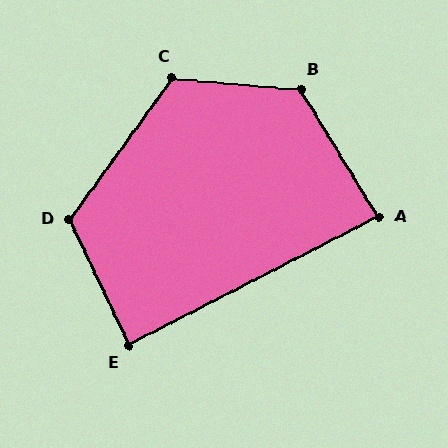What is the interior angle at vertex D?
Approximately 119 degrees (obtuse).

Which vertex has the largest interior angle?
B, at approximately 126 degrees.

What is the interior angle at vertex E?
Approximately 88 degrees (approximately right).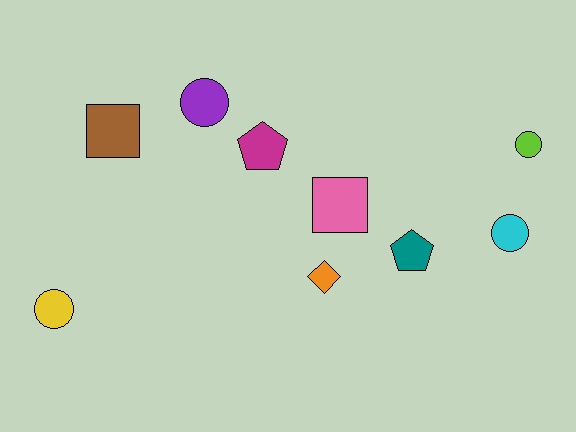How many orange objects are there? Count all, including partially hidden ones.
There is 1 orange object.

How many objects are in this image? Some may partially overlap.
There are 9 objects.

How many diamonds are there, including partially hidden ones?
There is 1 diamond.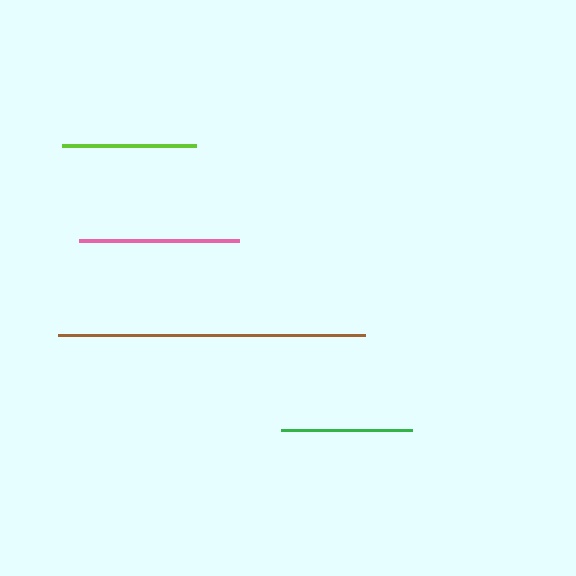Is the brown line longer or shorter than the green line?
The brown line is longer than the green line.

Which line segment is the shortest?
The green line is the shortest at approximately 131 pixels.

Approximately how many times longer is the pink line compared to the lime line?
The pink line is approximately 1.2 times the length of the lime line.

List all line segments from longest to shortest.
From longest to shortest: brown, pink, lime, green.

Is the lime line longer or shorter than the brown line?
The brown line is longer than the lime line.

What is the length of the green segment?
The green segment is approximately 131 pixels long.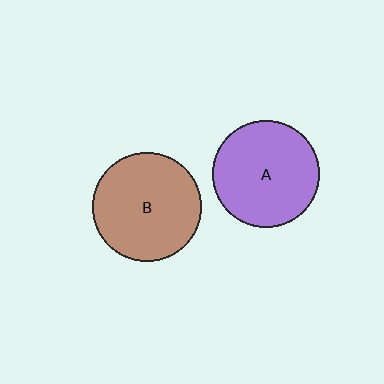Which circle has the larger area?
Circle B (brown).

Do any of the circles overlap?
No, none of the circles overlap.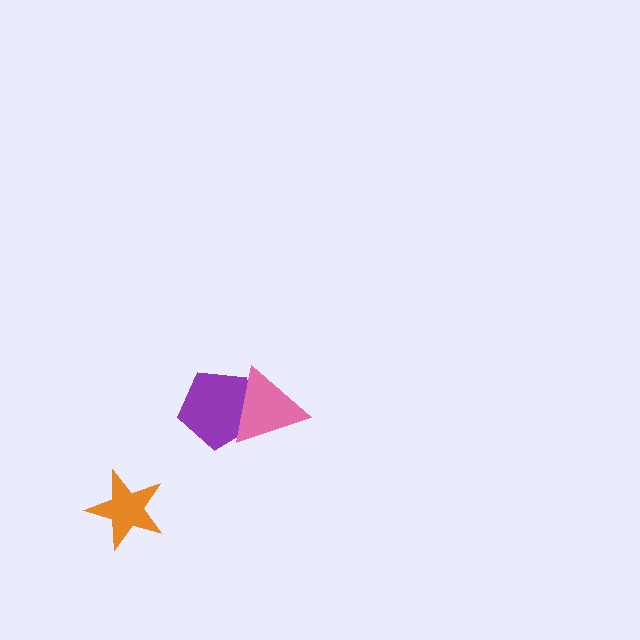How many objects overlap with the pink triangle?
1 object overlaps with the pink triangle.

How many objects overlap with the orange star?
0 objects overlap with the orange star.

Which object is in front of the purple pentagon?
The pink triangle is in front of the purple pentagon.